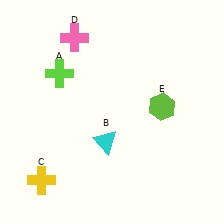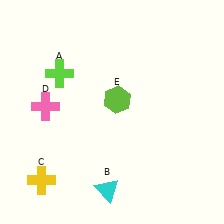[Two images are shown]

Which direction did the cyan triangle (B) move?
The cyan triangle (B) moved down.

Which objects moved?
The objects that moved are: the cyan triangle (B), the pink cross (D), the lime hexagon (E).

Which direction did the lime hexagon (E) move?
The lime hexagon (E) moved left.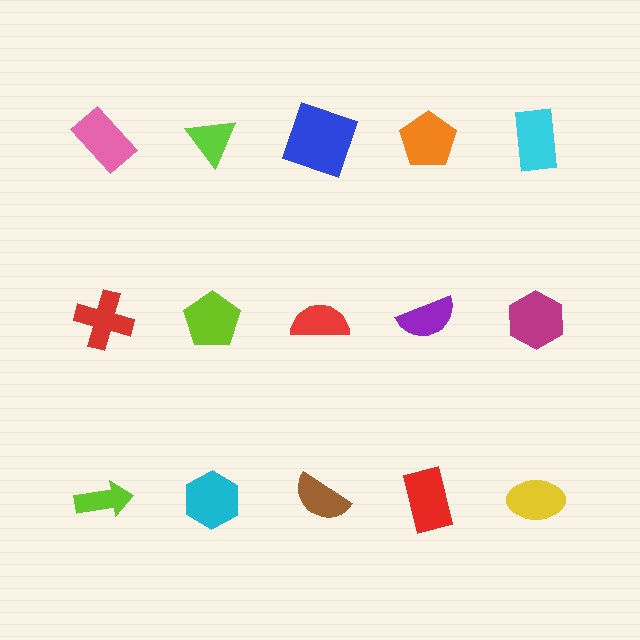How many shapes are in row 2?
5 shapes.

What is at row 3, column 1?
A lime arrow.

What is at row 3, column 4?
A red rectangle.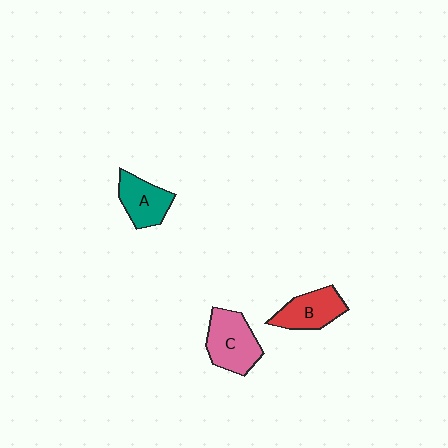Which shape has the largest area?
Shape C (pink).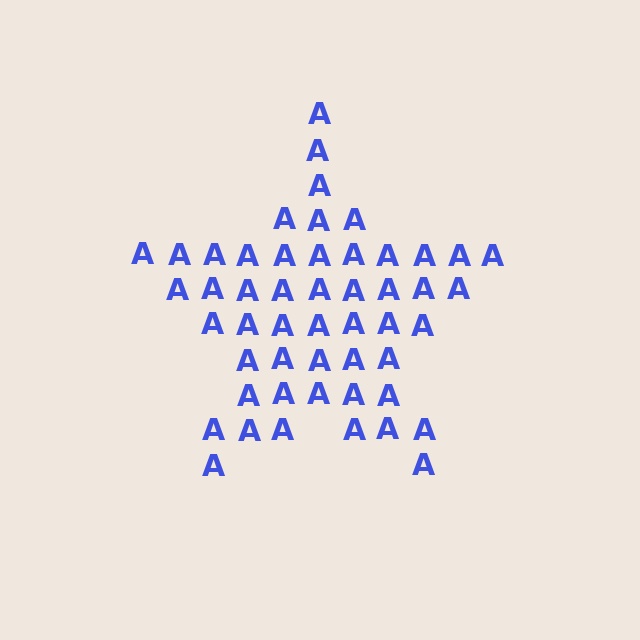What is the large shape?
The large shape is a star.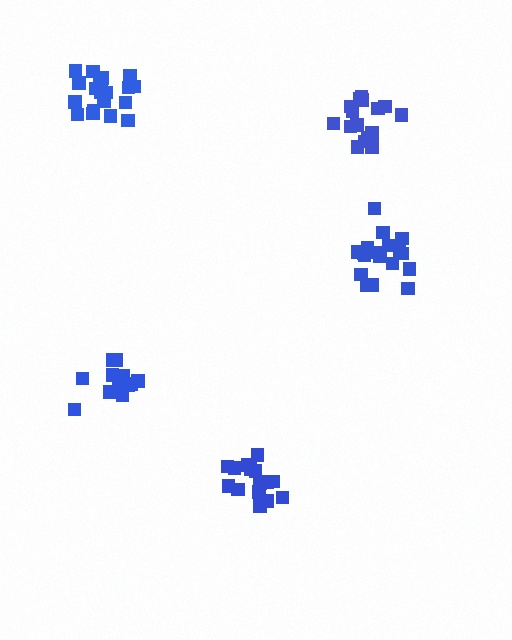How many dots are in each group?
Group 1: 16 dots, Group 2: 15 dots, Group 3: 20 dots, Group 4: 18 dots, Group 5: 16 dots (85 total).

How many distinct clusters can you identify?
There are 5 distinct clusters.